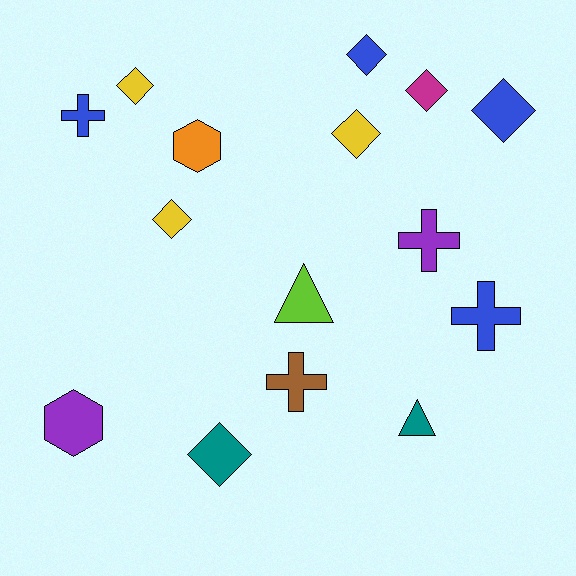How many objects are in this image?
There are 15 objects.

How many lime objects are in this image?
There is 1 lime object.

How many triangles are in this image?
There are 2 triangles.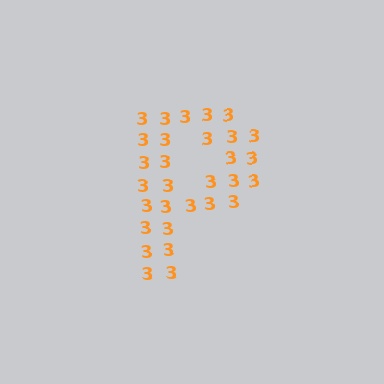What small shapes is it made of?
It is made of small digit 3's.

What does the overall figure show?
The overall figure shows the letter P.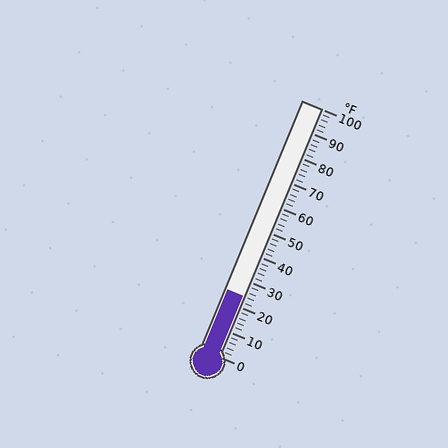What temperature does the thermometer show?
The thermometer shows approximately 24°F.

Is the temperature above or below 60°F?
The temperature is below 60°F.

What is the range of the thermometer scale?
The thermometer scale ranges from 0°F to 100°F.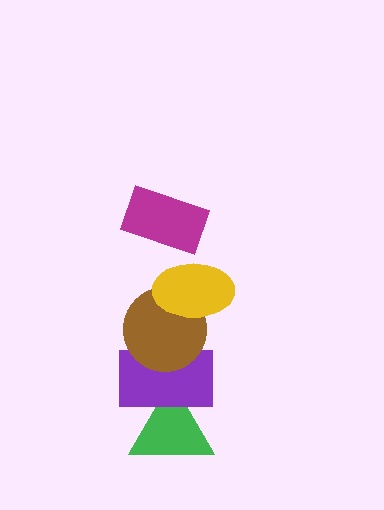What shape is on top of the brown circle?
The yellow ellipse is on top of the brown circle.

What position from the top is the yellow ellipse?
The yellow ellipse is 2nd from the top.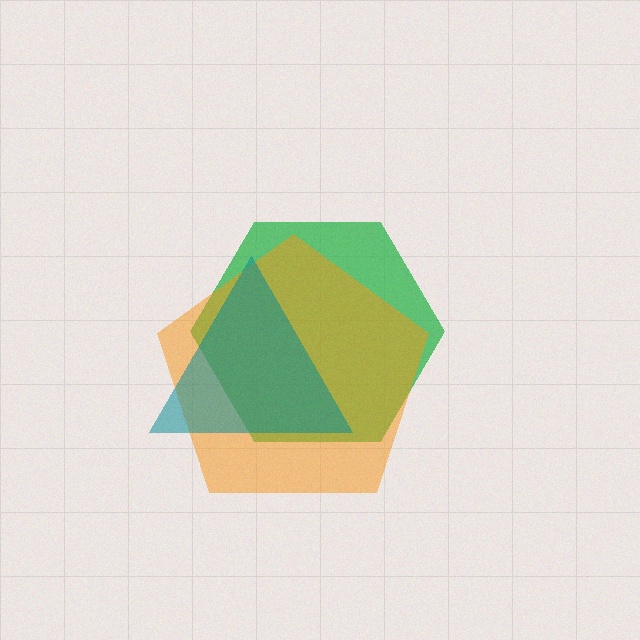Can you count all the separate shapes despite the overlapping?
Yes, there are 3 separate shapes.